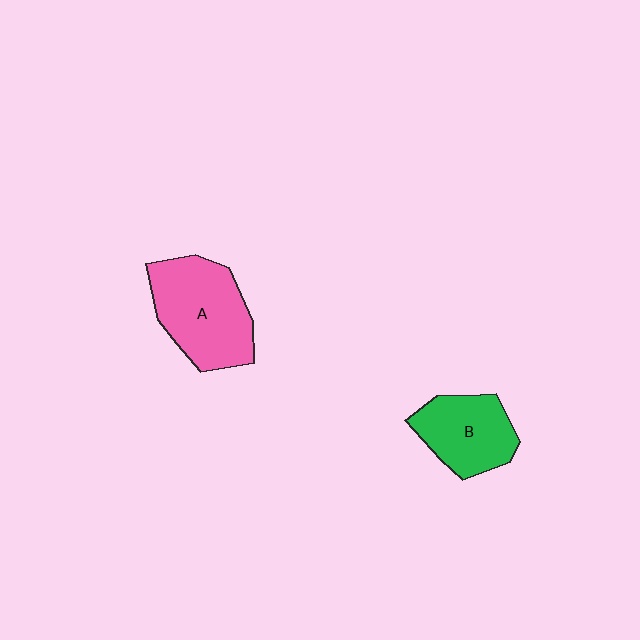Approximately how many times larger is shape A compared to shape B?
Approximately 1.4 times.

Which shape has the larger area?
Shape A (pink).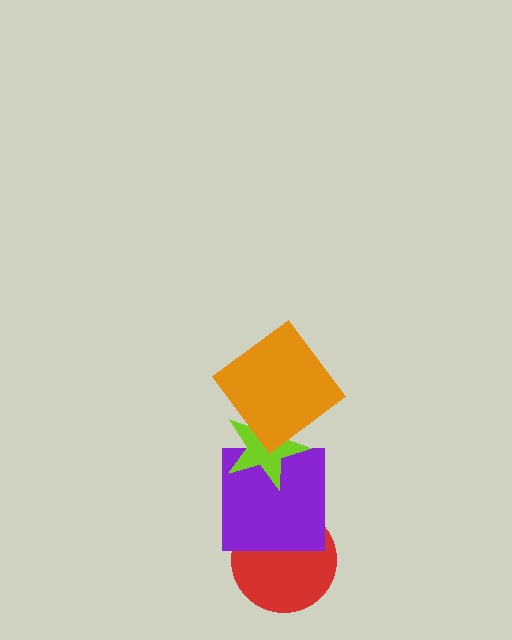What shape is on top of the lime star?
The orange diamond is on top of the lime star.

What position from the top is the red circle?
The red circle is 4th from the top.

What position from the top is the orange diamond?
The orange diamond is 1st from the top.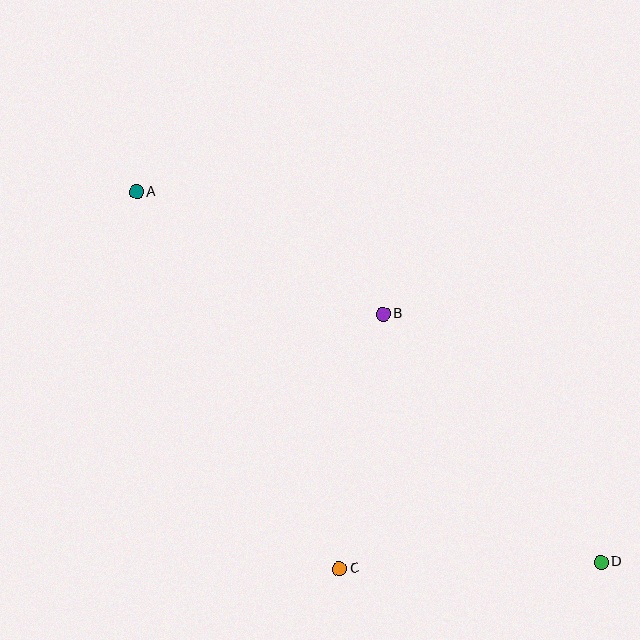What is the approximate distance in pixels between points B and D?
The distance between B and D is approximately 330 pixels.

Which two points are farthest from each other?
Points A and D are farthest from each other.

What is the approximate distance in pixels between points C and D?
The distance between C and D is approximately 262 pixels.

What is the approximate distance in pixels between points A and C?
The distance between A and C is approximately 428 pixels.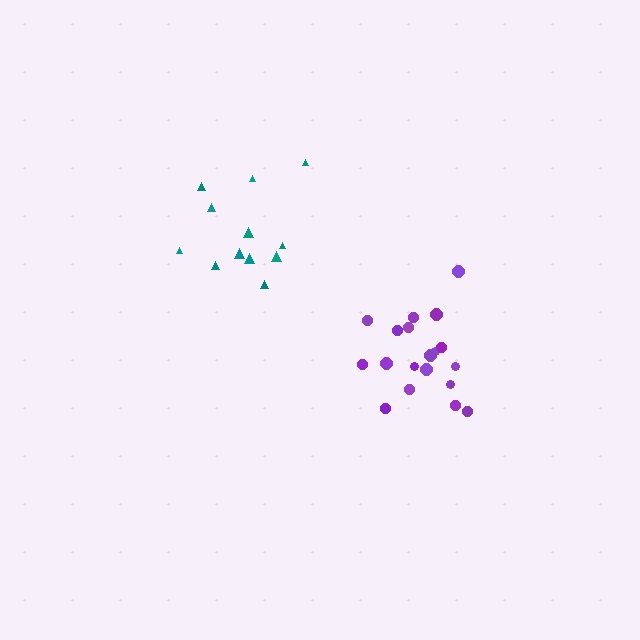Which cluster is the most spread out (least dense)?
Teal.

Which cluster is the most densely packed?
Purple.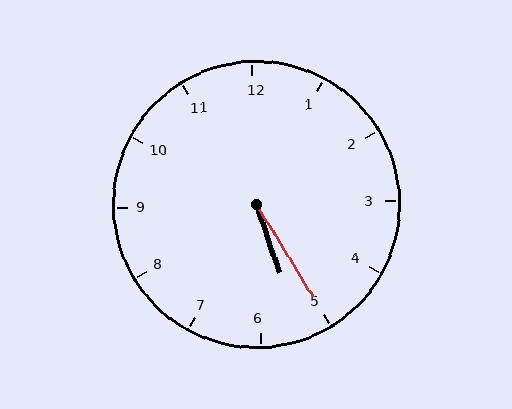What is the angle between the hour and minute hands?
Approximately 12 degrees.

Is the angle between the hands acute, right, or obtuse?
It is acute.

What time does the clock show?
5:25.